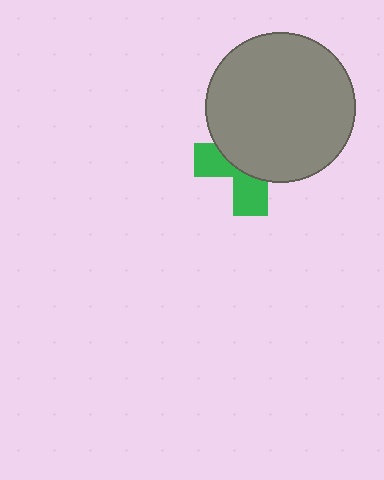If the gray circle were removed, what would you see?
You would see the complete green cross.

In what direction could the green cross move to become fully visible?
The green cross could move down. That would shift it out from behind the gray circle entirely.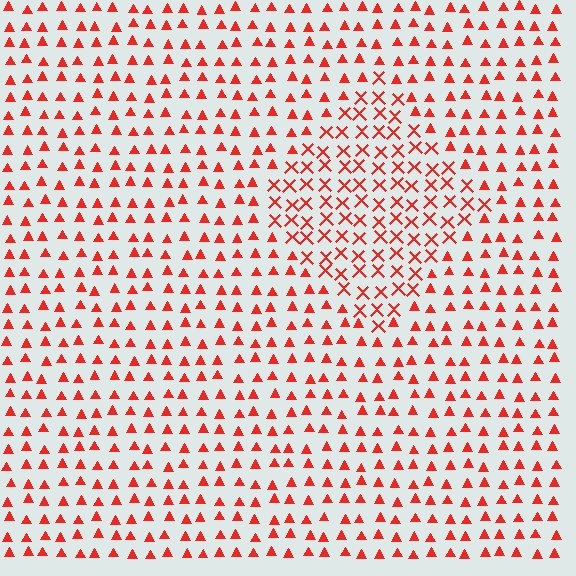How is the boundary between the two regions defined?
The boundary is defined by a change in element shape: X marks inside vs. triangles outside. All elements share the same color and spacing.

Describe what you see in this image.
The image is filled with small red elements arranged in a uniform grid. A diamond-shaped region contains X marks, while the surrounding area contains triangles. The boundary is defined purely by the change in element shape.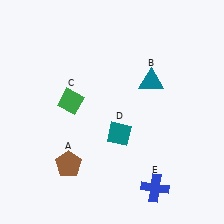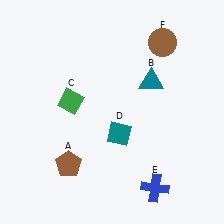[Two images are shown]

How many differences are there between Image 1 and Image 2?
There is 1 difference between the two images.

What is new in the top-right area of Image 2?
A brown circle (F) was added in the top-right area of Image 2.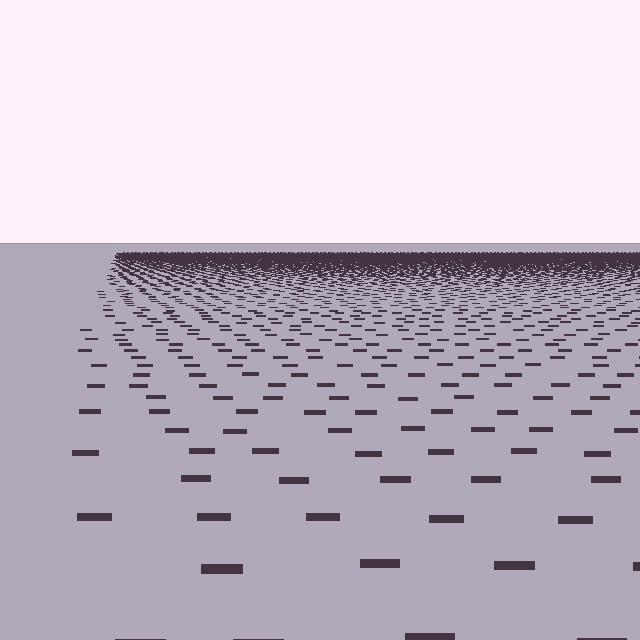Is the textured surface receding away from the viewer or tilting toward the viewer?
The surface is receding away from the viewer. Texture elements get smaller and denser toward the top.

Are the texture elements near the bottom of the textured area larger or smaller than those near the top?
Larger. Near the bottom, elements are closer to the viewer and appear at a bigger on-screen size.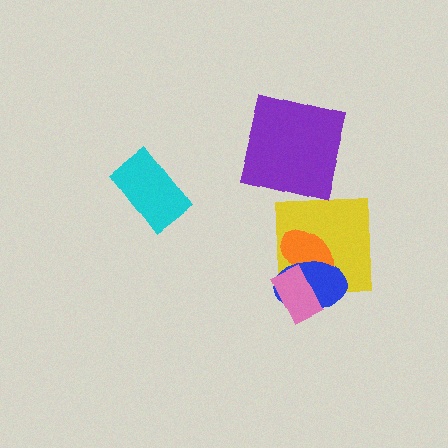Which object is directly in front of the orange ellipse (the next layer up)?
The blue ellipse is directly in front of the orange ellipse.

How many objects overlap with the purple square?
0 objects overlap with the purple square.